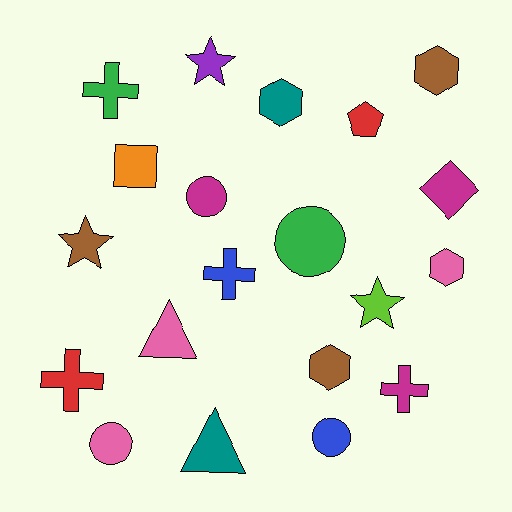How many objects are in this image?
There are 20 objects.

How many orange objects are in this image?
There is 1 orange object.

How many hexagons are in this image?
There are 4 hexagons.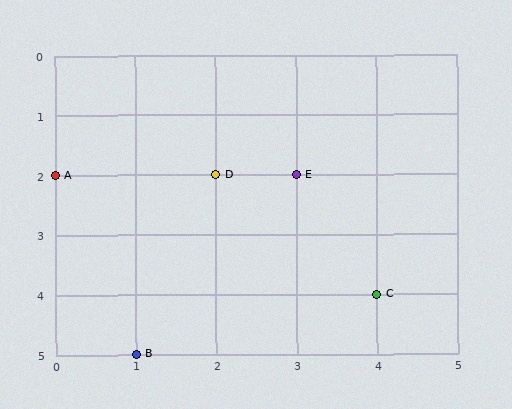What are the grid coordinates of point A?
Point A is at grid coordinates (0, 2).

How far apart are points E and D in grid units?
Points E and D are 1 column apart.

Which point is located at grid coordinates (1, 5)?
Point B is at (1, 5).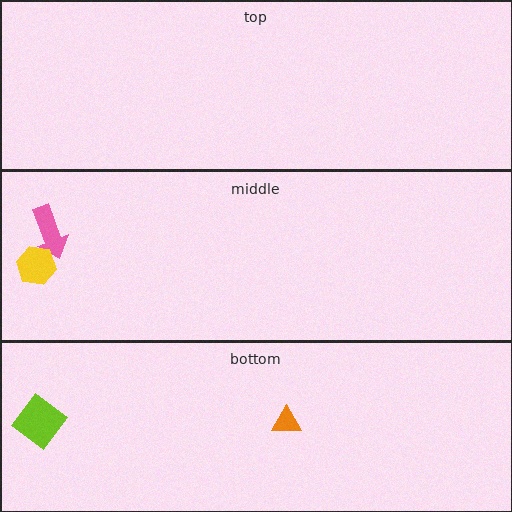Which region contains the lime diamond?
The bottom region.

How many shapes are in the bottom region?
2.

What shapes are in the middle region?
The pink arrow, the yellow hexagon.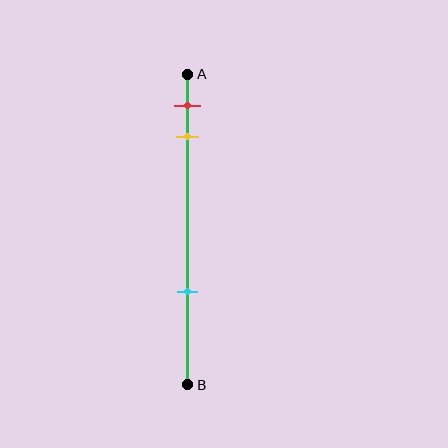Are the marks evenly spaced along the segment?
No, the marks are not evenly spaced.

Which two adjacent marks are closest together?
The red and yellow marks are the closest adjacent pair.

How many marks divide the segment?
There are 3 marks dividing the segment.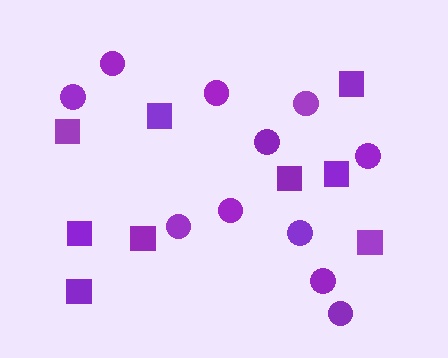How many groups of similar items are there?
There are 2 groups: one group of squares (9) and one group of circles (11).